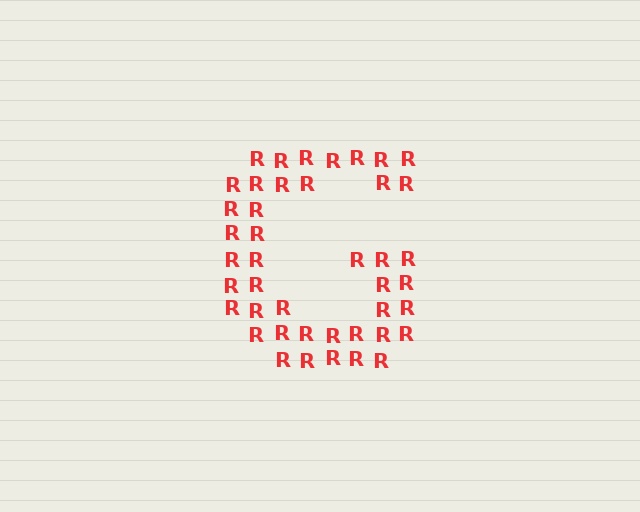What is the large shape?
The large shape is the letter G.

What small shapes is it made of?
It is made of small letter R's.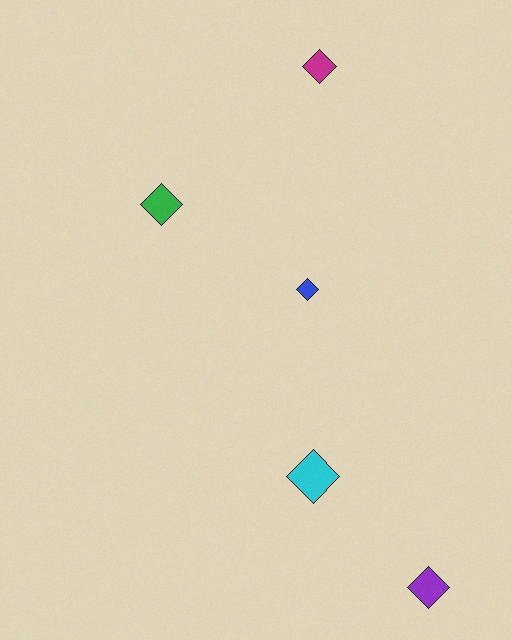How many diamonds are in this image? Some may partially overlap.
There are 5 diamonds.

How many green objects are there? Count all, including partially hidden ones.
There is 1 green object.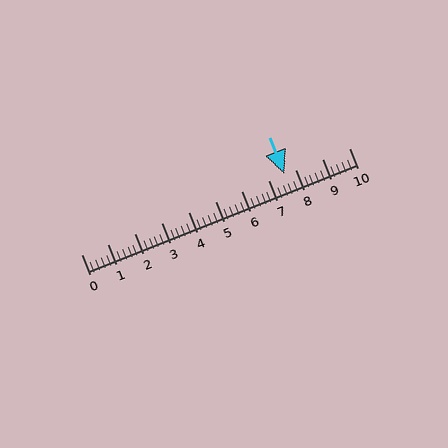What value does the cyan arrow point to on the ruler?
The cyan arrow points to approximately 7.6.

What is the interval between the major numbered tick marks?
The major tick marks are spaced 1 units apart.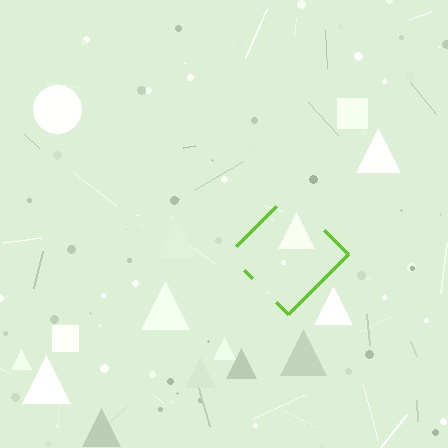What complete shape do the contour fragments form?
The contour fragments form a diamond.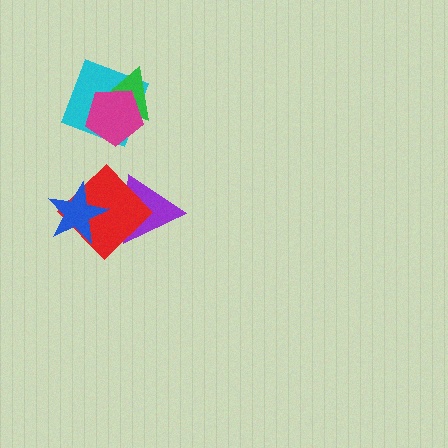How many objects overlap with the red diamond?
2 objects overlap with the red diamond.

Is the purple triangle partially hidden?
Yes, it is partially covered by another shape.